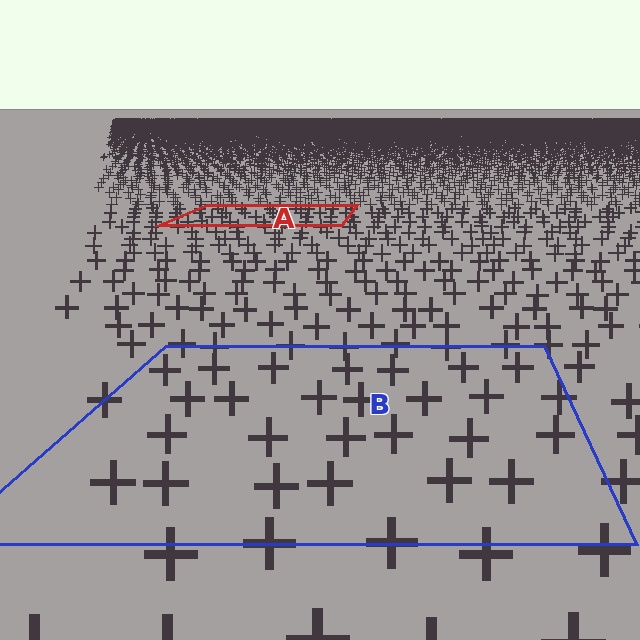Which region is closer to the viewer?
Region B is closer. The texture elements there are larger and more spread out.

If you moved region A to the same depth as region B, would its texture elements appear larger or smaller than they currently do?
They would appear larger. At a closer depth, the same texture elements are projected at a bigger on-screen size.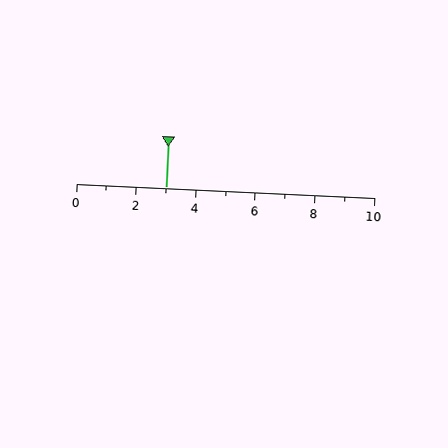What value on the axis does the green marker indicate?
The marker indicates approximately 3.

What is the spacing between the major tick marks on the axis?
The major ticks are spaced 2 apart.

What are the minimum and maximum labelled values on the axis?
The axis runs from 0 to 10.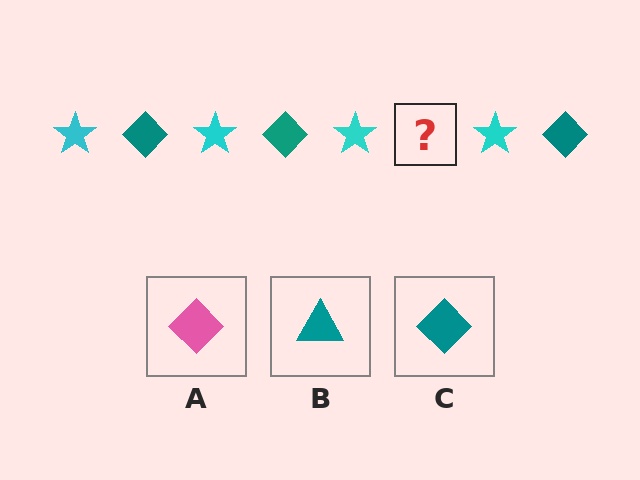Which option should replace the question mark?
Option C.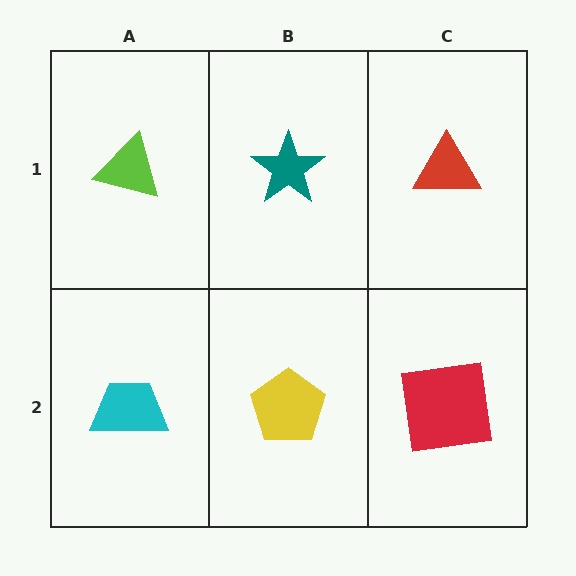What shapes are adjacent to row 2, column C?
A red triangle (row 1, column C), a yellow pentagon (row 2, column B).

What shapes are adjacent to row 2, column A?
A lime triangle (row 1, column A), a yellow pentagon (row 2, column B).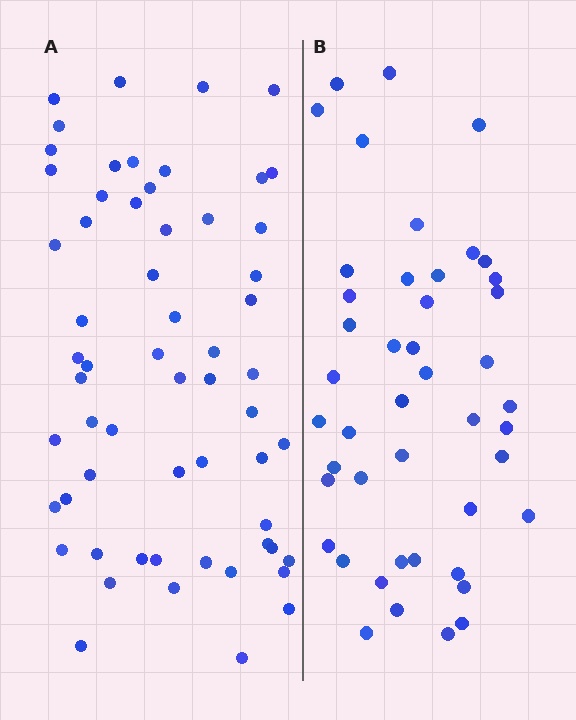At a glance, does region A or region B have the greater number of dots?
Region A (the left region) has more dots.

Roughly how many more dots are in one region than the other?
Region A has approximately 15 more dots than region B.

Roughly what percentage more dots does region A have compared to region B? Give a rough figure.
About 35% more.